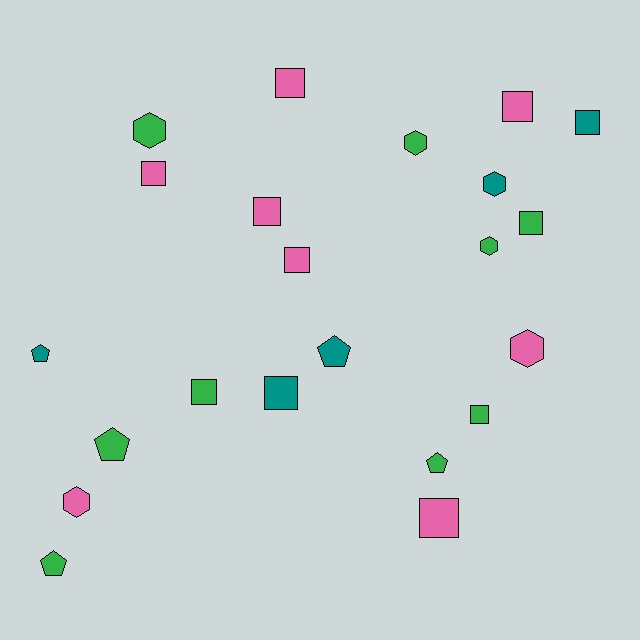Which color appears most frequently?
Green, with 9 objects.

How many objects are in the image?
There are 22 objects.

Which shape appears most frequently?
Square, with 11 objects.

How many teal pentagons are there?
There are 2 teal pentagons.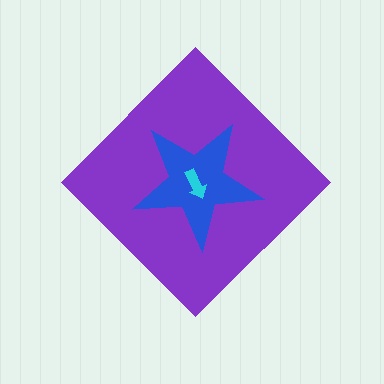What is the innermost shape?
The cyan arrow.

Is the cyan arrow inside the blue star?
Yes.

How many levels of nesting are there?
3.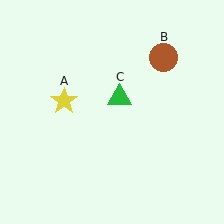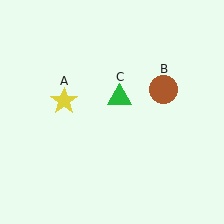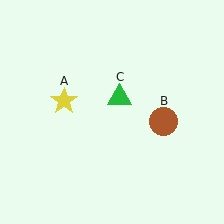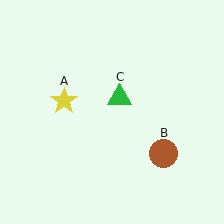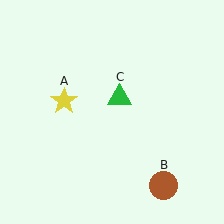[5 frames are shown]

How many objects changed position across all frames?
1 object changed position: brown circle (object B).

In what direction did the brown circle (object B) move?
The brown circle (object B) moved down.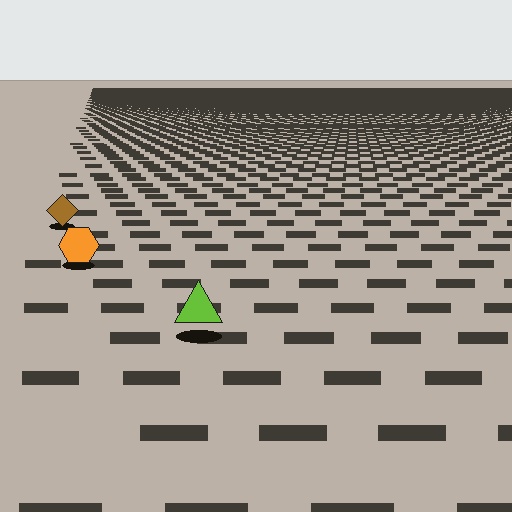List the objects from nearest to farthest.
From nearest to farthest: the lime triangle, the orange hexagon, the brown diamond.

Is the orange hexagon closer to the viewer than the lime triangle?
No. The lime triangle is closer — you can tell from the texture gradient: the ground texture is coarser near it.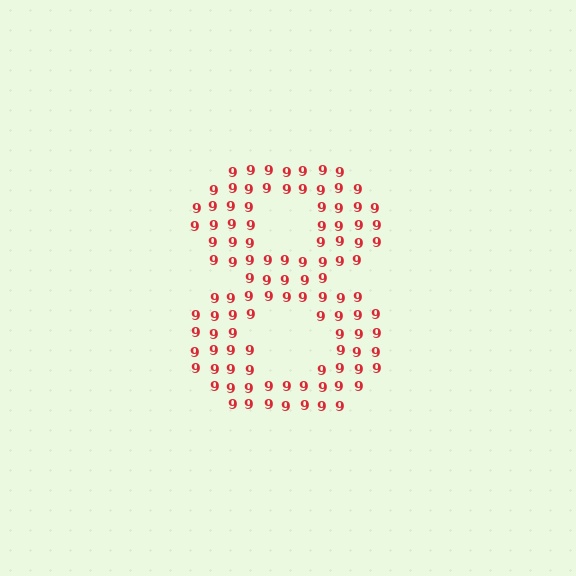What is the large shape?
The large shape is the digit 8.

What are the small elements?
The small elements are digit 9's.